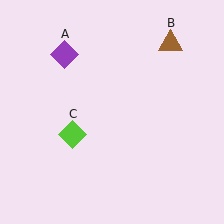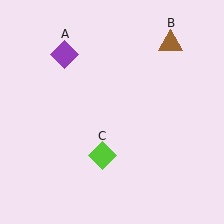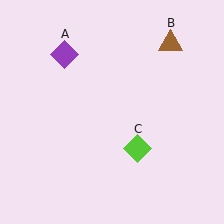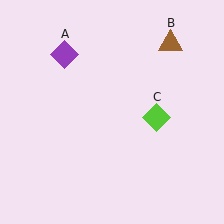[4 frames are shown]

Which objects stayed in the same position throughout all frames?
Purple diamond (object A) and brown triangle (object B) remained stationary.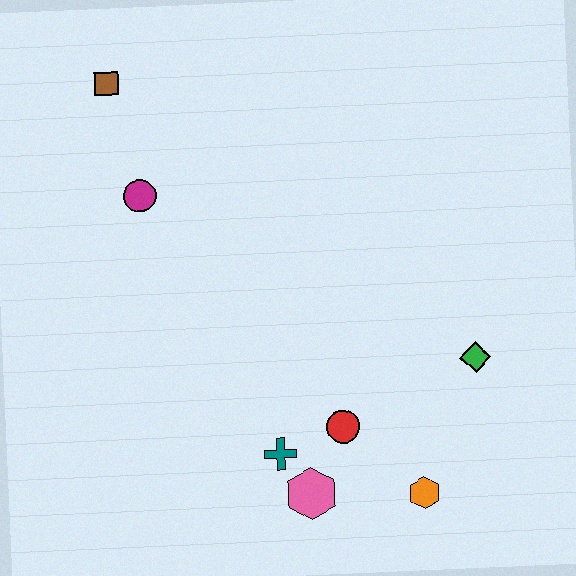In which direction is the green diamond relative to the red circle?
The green diamond is to the right of the red circle.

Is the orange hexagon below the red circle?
Yes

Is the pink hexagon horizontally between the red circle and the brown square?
Yes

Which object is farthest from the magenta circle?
The orange hexagon is farthest from the magenta circle.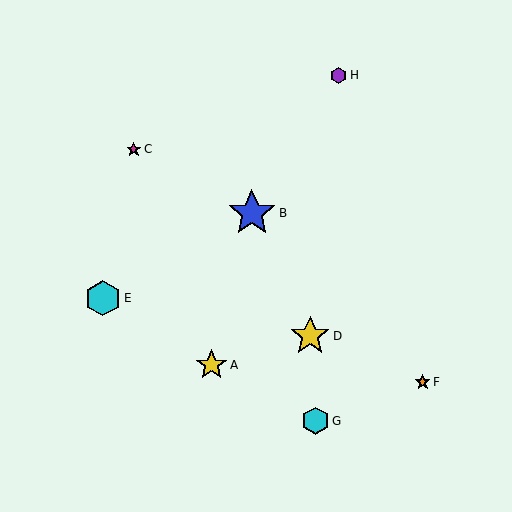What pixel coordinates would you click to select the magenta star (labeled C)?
Click at (134, 149) to select the magenta star C.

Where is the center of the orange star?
The center of the orange star is at (423, 382).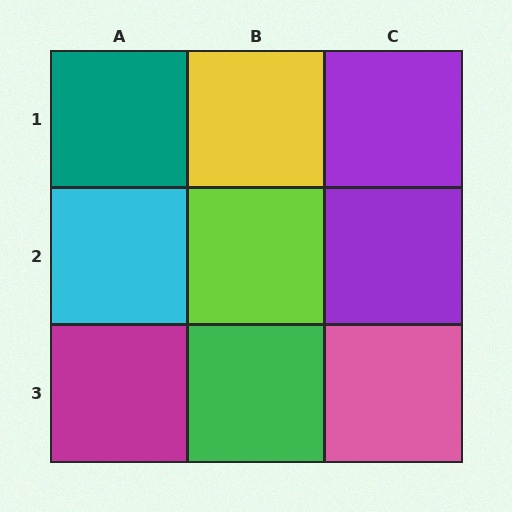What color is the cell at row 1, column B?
Yellow.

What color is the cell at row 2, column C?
Purple.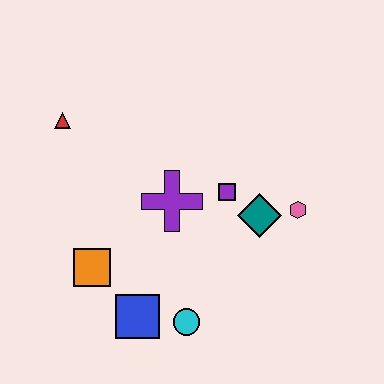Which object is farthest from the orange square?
The pink hexagon is farthest from the orange square.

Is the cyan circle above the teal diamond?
No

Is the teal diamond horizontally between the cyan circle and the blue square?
No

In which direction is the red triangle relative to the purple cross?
The red triangle is to the left of the purple cross.